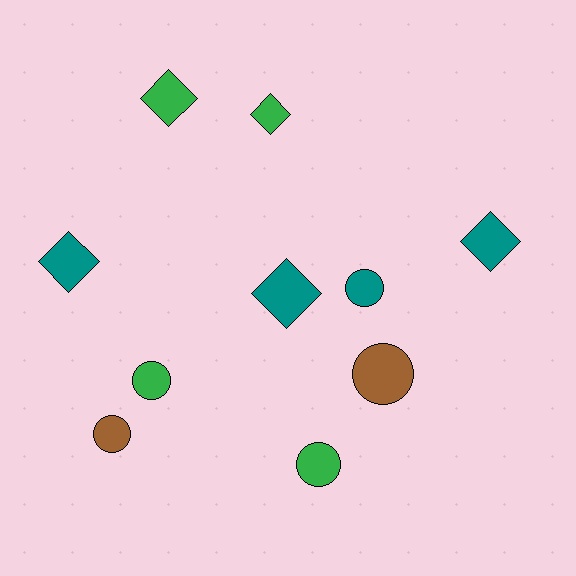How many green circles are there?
There are 2 green circles.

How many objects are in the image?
There are 10 objects.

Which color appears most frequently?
Green, with 4 objects.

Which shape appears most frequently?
Diamond, with 5 objects.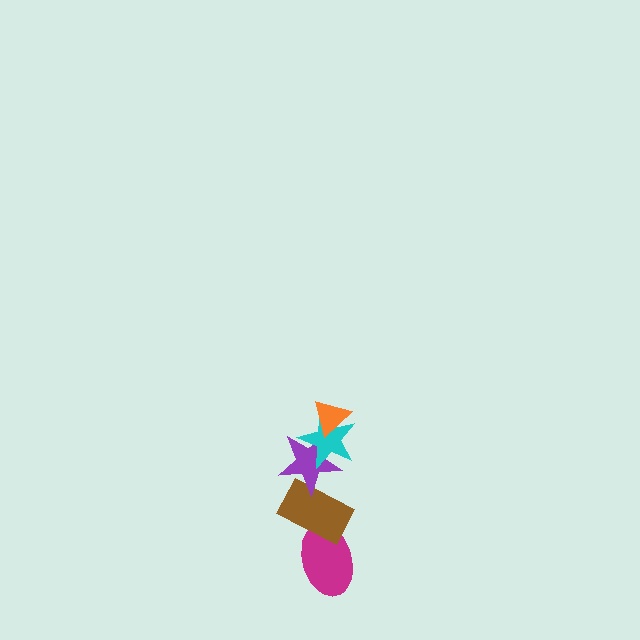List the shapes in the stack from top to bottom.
From top to bottom: the orange triangle, the cyan star, the purple star, the brown rectangle, the magenta ellipse.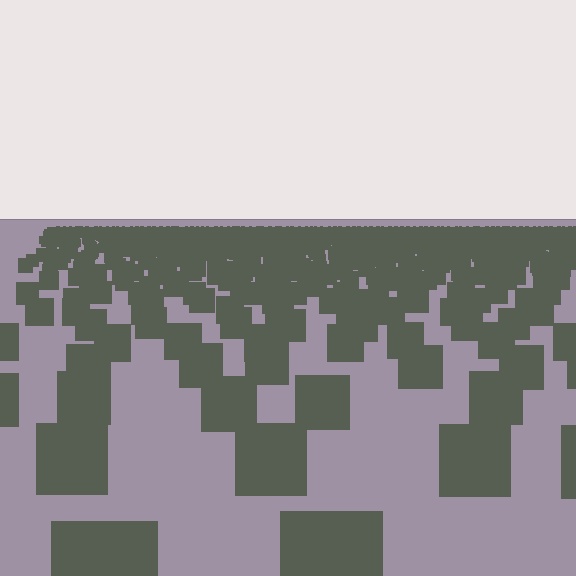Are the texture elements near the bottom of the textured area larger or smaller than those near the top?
Larger. Near the bottom, elements are closer to the viewer and appear at a bigger on-screen size.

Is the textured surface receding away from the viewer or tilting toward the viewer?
The surface is receding away from the viewer. Texture elements get smaller and denser toward the top.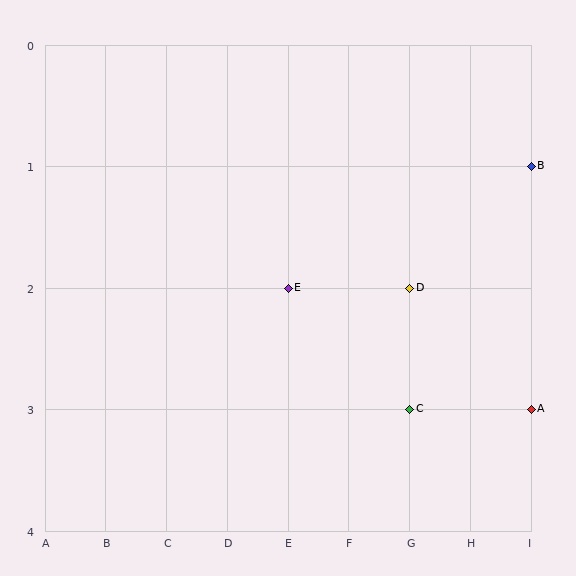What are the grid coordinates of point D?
Point D is at grid coordinates (G, 2).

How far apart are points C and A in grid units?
Points C and A are 2 columns apart.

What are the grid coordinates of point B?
Point B is at grid coordinates (I, 1).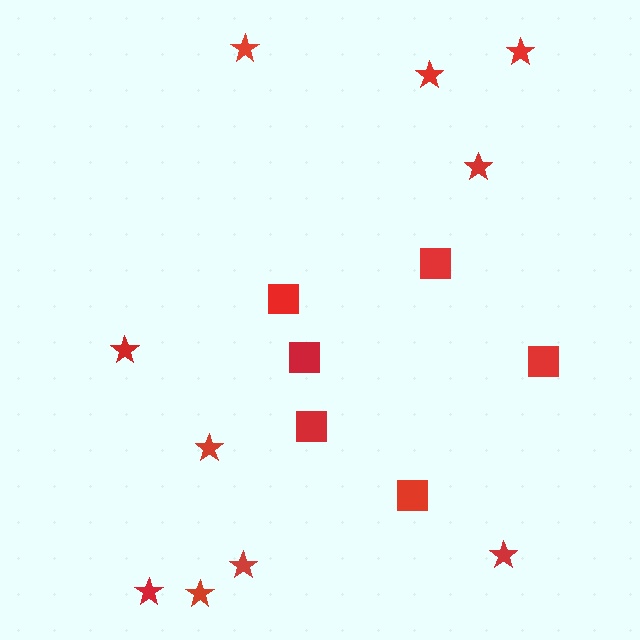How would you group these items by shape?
There are 2 groups: one group of stars (10) and one group of squares (6).